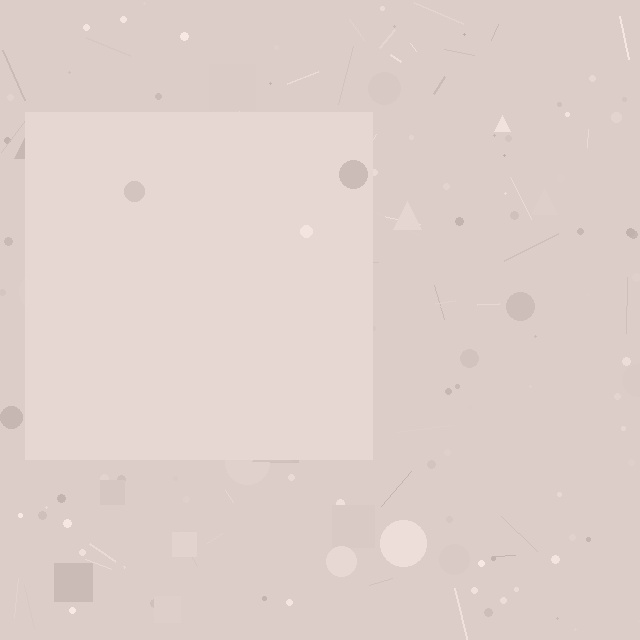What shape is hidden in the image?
A square is hidden in the image.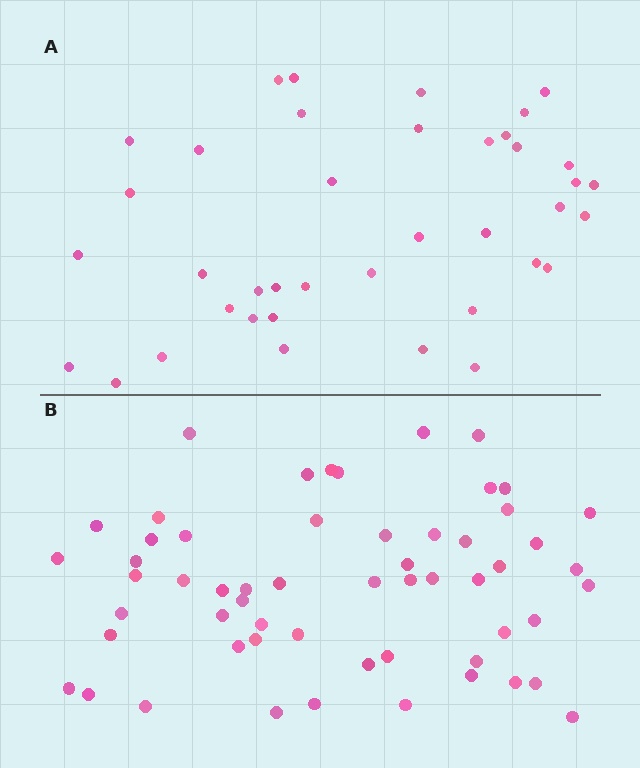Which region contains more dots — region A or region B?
Region B (the bottom region) has more dots.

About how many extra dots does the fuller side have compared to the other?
Region B has approximately 20 more dots than region A.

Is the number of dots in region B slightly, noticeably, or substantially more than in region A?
Region B has substantially more. The ratio is roughly 1.5 to 1.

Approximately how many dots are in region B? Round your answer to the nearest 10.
About 60 dots. (The exact count is 57, which rounds to 60.)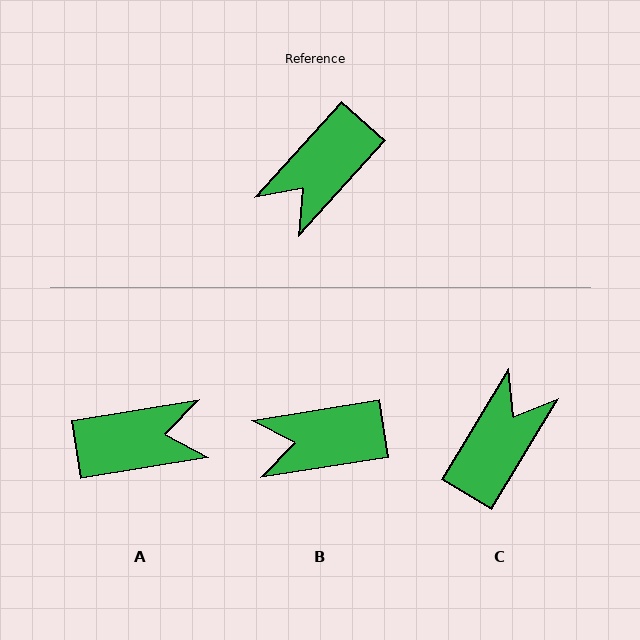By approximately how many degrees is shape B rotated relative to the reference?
Approximately 39 degrees clockwise.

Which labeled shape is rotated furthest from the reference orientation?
C, about 169 degrees away.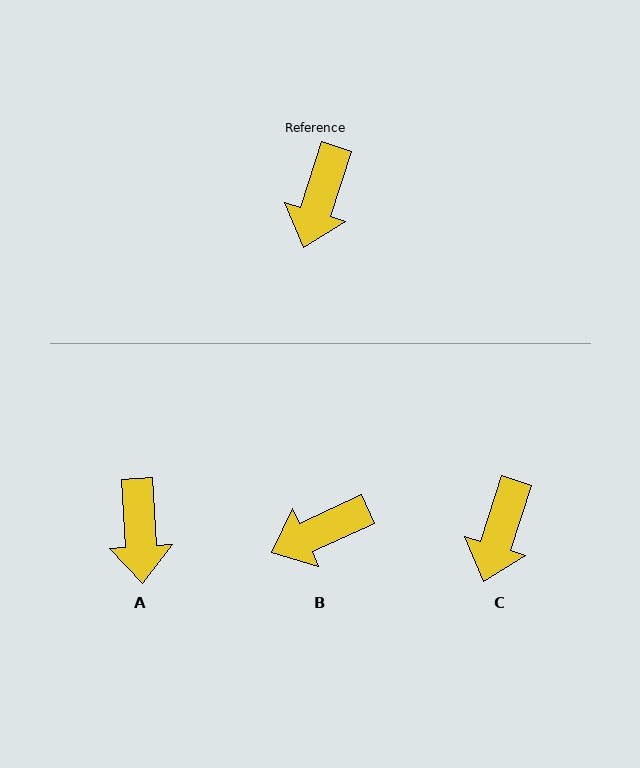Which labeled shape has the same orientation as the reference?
C.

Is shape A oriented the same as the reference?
No, it is off by about 21 degrees.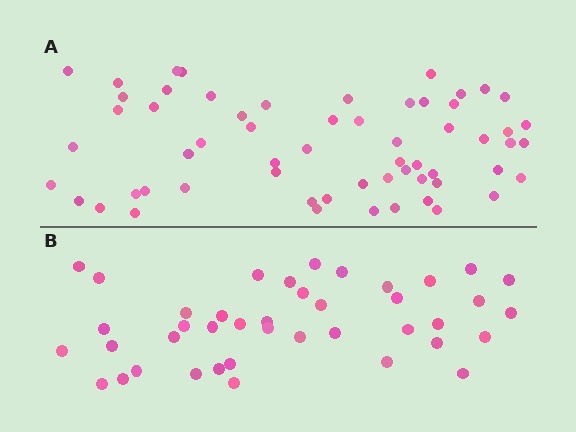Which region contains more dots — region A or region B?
Region A (the top region) has more dots.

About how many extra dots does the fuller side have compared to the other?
Region A has approximately 20 more dots than region B.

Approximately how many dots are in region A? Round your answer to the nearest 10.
About 60 dots.